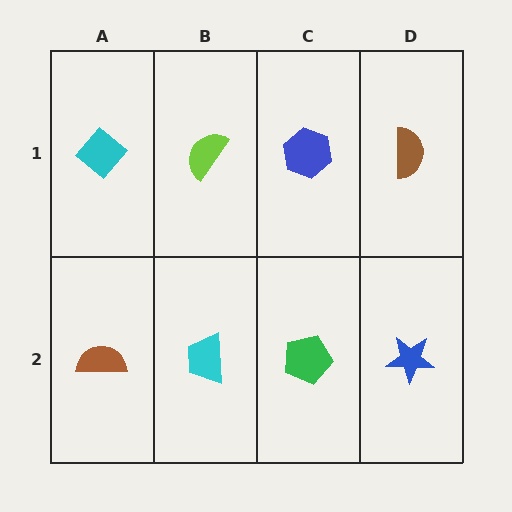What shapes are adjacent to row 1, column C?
A green pentagon (row 2, column C), a lime semicircle (row 1, column B), a brown semicircle (row 1, column D).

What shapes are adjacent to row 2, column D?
A brown semicircle (row 1, column D), a green pentagon (row 2, column C).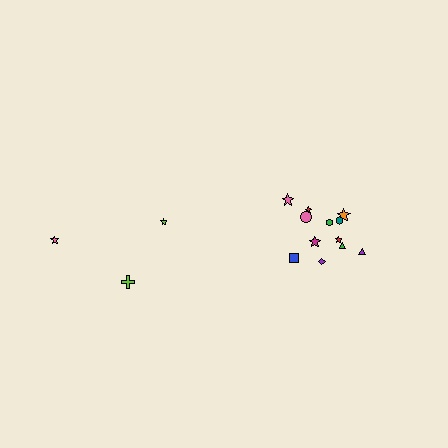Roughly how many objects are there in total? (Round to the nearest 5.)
Roughly 15 objects in total.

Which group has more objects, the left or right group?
The right group.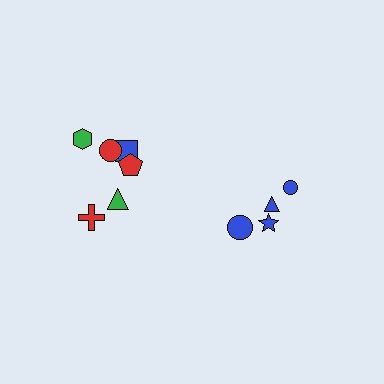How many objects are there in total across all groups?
There are 10 objects.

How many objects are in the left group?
There are 6 objects.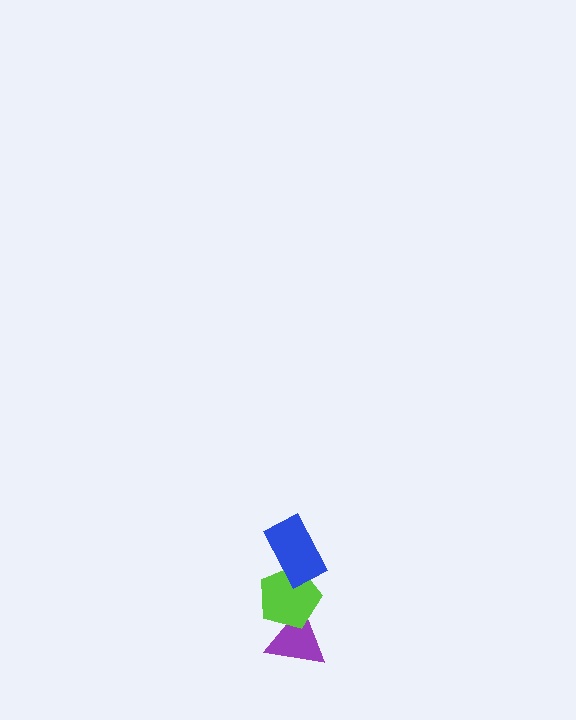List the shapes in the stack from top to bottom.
From top to bottom: the blue rectangle, the lime pentagon, the purple triangle.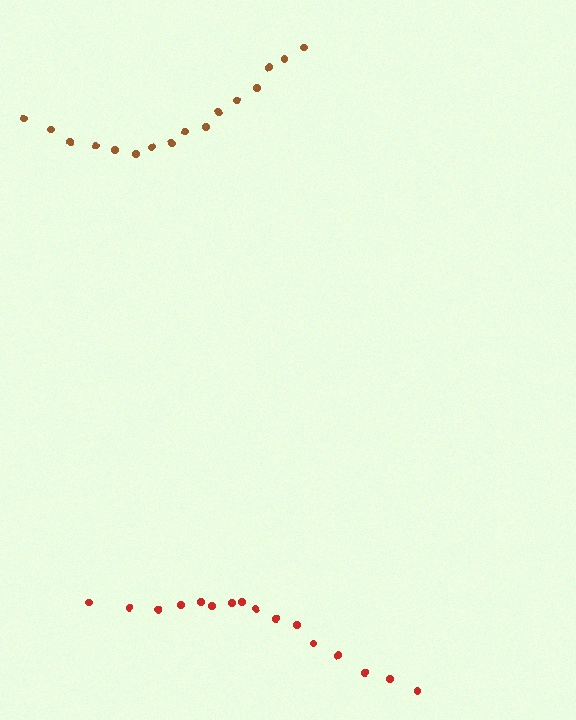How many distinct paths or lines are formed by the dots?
There are 2 distinct paths.